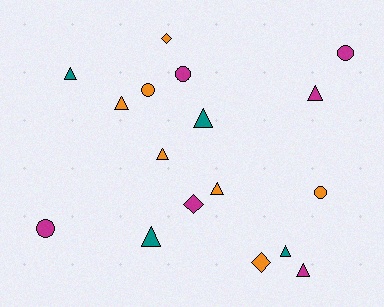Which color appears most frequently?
Orange, with 7 objects.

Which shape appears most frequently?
Triangle, with 9 objects.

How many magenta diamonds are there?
There is 1 magenta diamond.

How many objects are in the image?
There are 17 objects.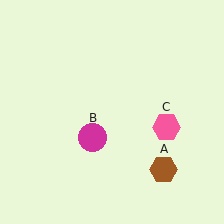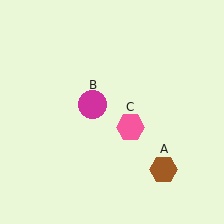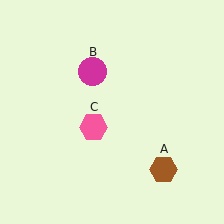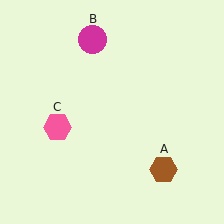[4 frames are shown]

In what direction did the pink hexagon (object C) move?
The pink hexagon (object C) moved left.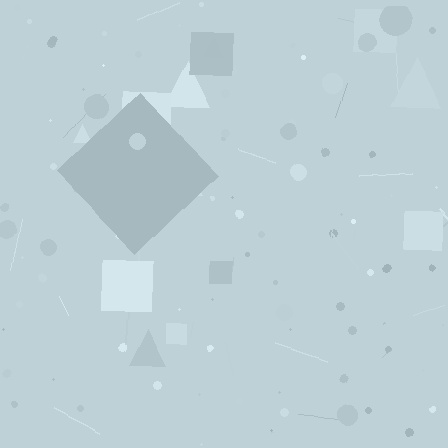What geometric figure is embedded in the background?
A diamond is embedded in the background.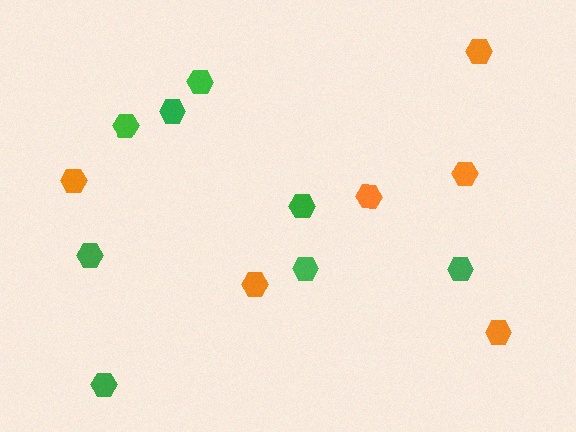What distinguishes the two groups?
There are 2 groups: one group of orange hexagons (6) and one group of green hexagons (8).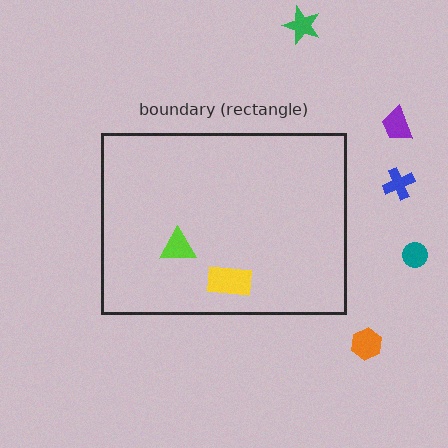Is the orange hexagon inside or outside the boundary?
Outside.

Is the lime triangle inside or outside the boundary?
Inside.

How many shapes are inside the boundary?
2 inside, 5 outside.